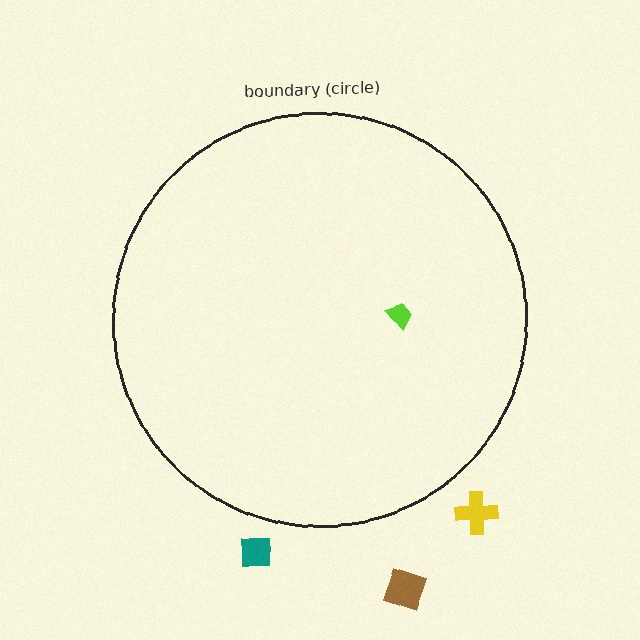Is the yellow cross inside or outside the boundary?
Outside.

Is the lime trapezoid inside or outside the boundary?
Inside.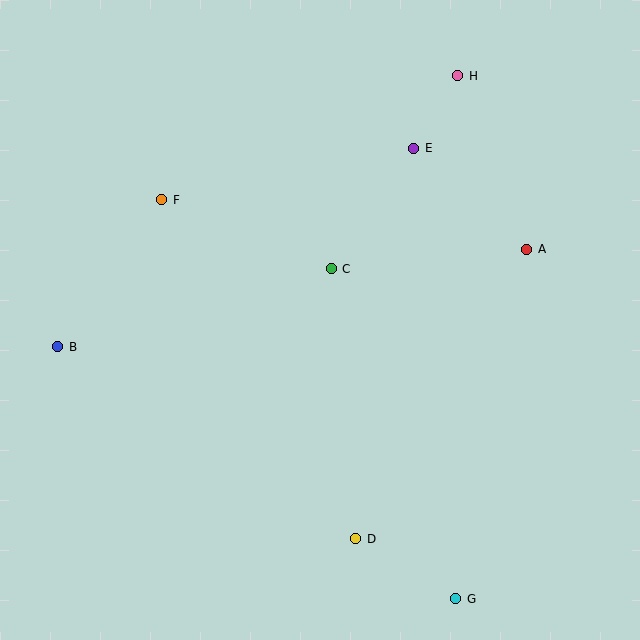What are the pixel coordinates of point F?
Point F is at (162, 200).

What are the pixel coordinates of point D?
Point D is at (355, 539).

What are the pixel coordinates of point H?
Point H is at (458, 76).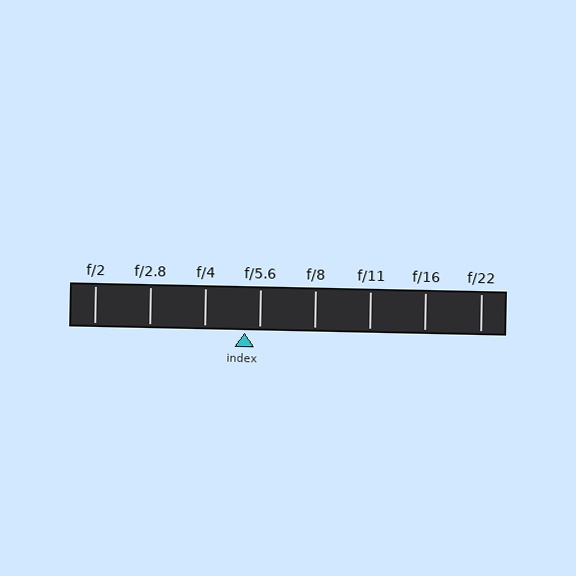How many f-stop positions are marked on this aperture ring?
There are 8 f-stop positions marked.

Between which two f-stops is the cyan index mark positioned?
The index mark is between f/4 and f/5.6.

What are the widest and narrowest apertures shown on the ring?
The widest aperture shown is f/2 and the narrowest is f/22.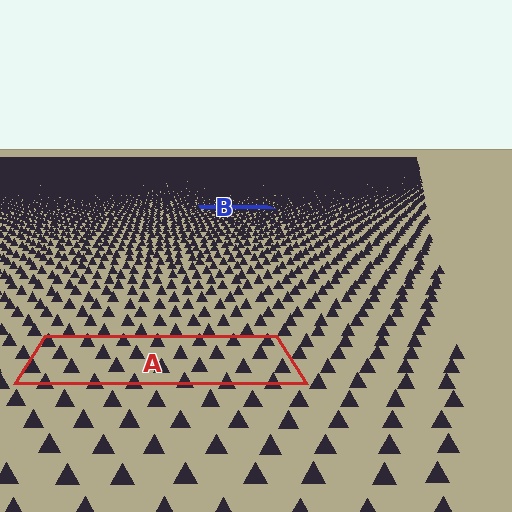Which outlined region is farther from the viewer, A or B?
Region B is farther from the viewer — the texture elements inside it appear smaller and more densely packed.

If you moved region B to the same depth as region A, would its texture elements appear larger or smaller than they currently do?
They would appear larger. At a closer depth, the same texture elements are projected at a bigger on-screen size.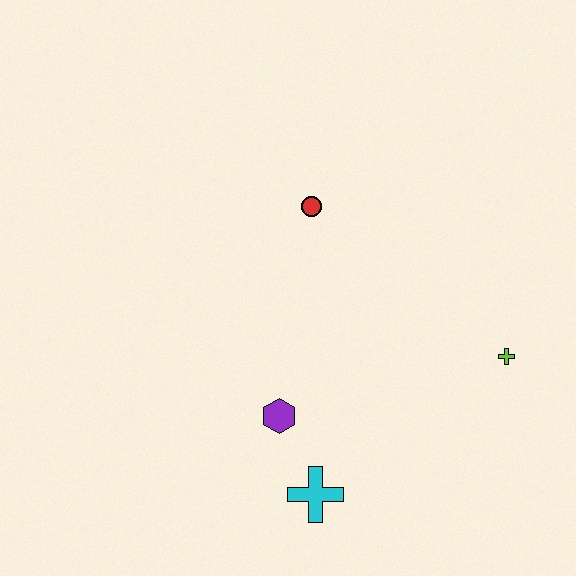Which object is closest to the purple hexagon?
The cyan cross is closest to the purple hexagon.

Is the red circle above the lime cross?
Yes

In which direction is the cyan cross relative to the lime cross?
The cyan cross is to the left of the lime cross.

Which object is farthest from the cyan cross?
The red circle is farthest from the cyan cross.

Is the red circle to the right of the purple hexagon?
Yes